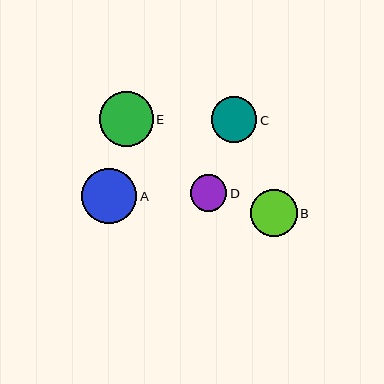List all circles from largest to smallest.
From largest to smallest: A, E, B, C, D.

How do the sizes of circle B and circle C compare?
Circle B and circle C are approximately the same size.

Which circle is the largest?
Circle A is the largest with a size of approximately 55 pixels.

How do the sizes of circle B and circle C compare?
Circle B and circle C are approximately the same size.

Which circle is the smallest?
Circle D is the smallest with a size of approximately 37 pixels.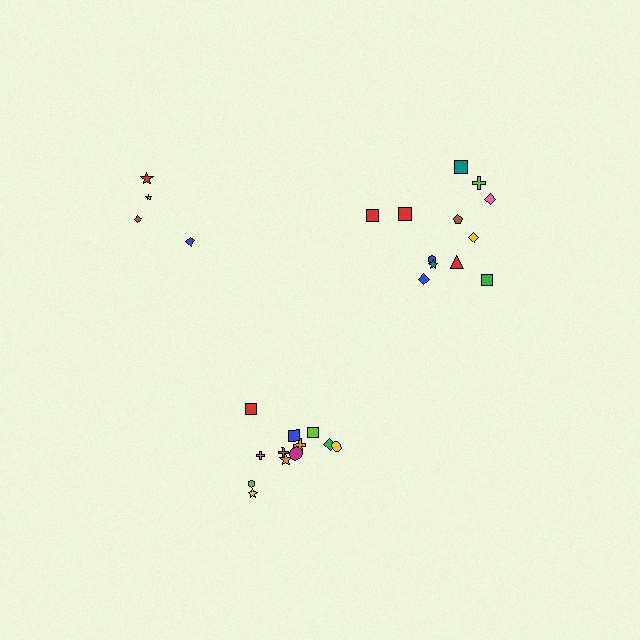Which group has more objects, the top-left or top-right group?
The top-right group.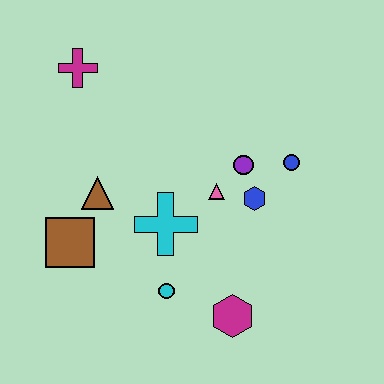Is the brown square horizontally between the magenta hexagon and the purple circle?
No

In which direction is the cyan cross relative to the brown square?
The cyan cross is to the right of the brown square.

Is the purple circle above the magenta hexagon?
Yes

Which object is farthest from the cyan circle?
The magenta cross is farthest from the cyan circle.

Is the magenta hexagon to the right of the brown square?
Yes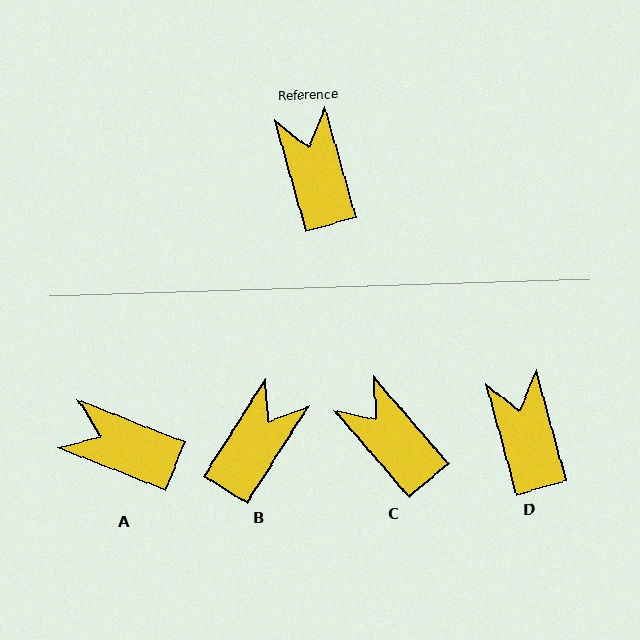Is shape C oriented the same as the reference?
No, it is off by about 25 degrees.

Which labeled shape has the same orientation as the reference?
D.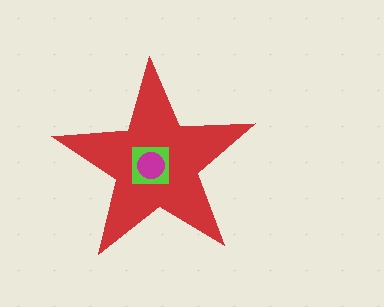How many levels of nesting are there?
3.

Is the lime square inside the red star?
Yes.